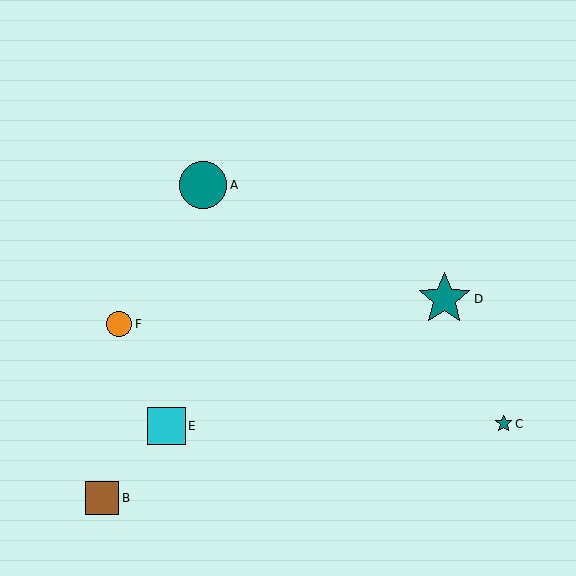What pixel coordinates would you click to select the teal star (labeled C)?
Click at (504, 424) to select the teal star C.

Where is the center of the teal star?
The center of the teal star is at (444, 299).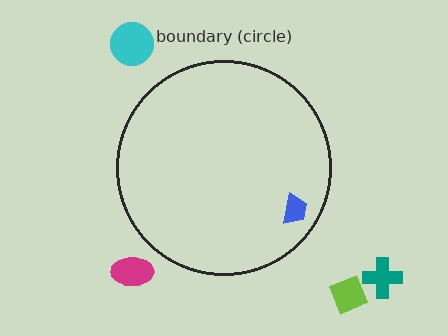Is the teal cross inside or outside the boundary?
Outside.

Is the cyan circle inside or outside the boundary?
Outside.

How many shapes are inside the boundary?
1 inside, 4 outside.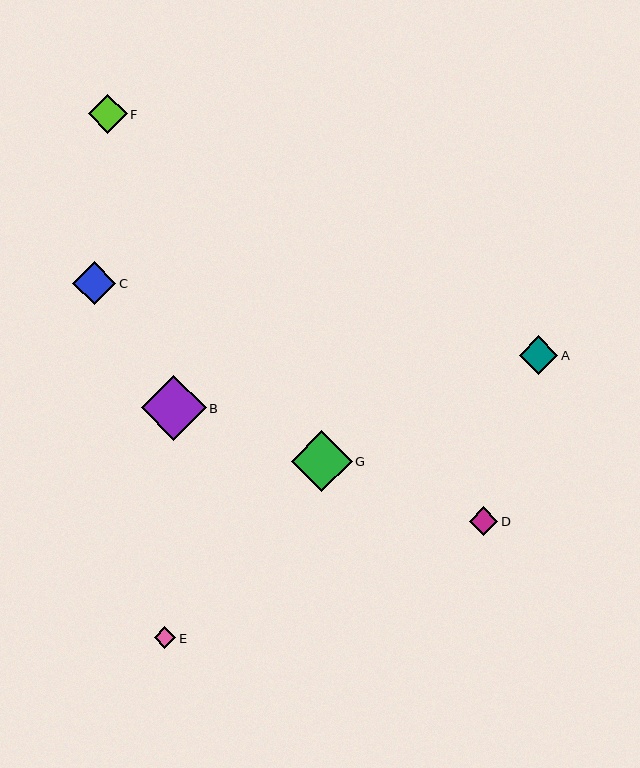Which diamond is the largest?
Diamond B is the largest with a size of approximately 64 pixels.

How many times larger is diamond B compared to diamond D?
Diamond B is approximately 2.2 times the size of diamond D.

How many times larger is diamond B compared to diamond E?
Diamond B is approximately 2.9 times the size of diamond E.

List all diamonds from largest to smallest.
From largest to smallest: B, G, C, F, A, D, E.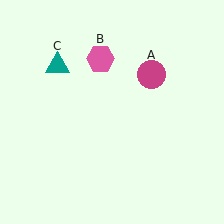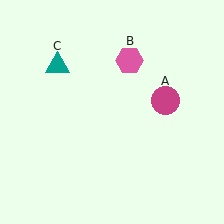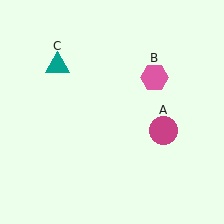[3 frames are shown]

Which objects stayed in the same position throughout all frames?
Teal triangle (object C) remained stationary.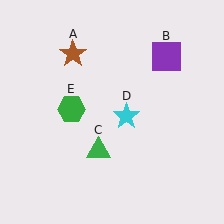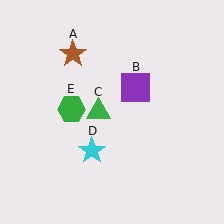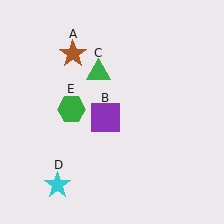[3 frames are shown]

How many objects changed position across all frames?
3 objects changed position: purple square (object B), green triangle (object C), cyan star (object D).